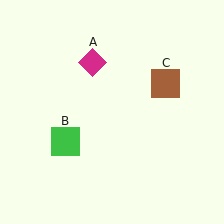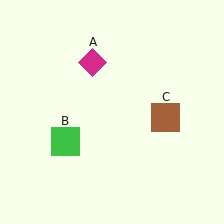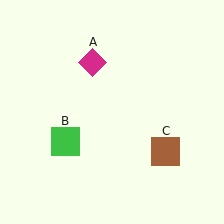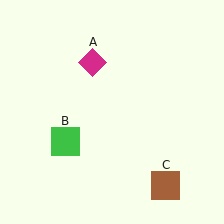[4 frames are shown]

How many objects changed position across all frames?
1 object changed position: brown square (object C).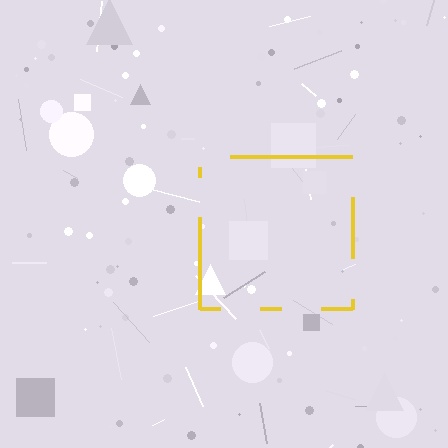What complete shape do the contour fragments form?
The contour fragments form a square.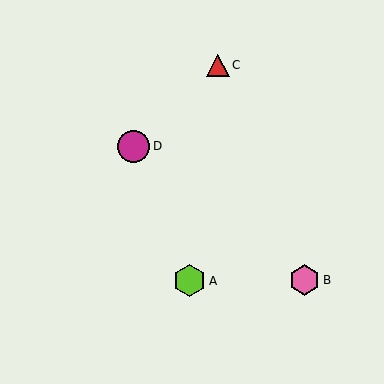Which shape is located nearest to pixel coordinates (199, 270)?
The lime hexagon (labeled A) at (190, 281) is nearest to that location.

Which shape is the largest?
The lime hexagon (labeled A) is the largest.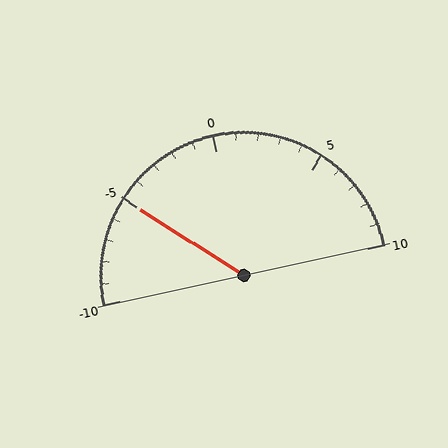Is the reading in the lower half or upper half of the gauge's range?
The reading is in the lower half of the range (-10 to 10).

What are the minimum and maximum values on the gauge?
The gauge ranges from -10 to 10.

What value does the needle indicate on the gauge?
The needle indicates approximately -5.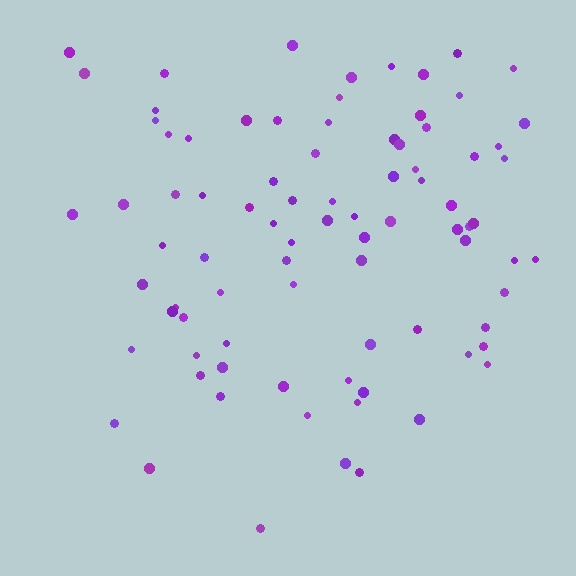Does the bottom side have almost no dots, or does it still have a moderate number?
Still a moderate number, just noticeably fewer than the top.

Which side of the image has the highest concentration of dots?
The top.